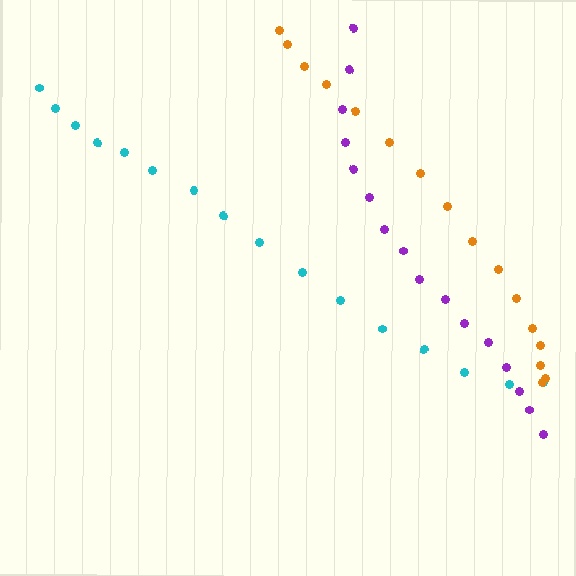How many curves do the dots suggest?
There are 3 distinct paths.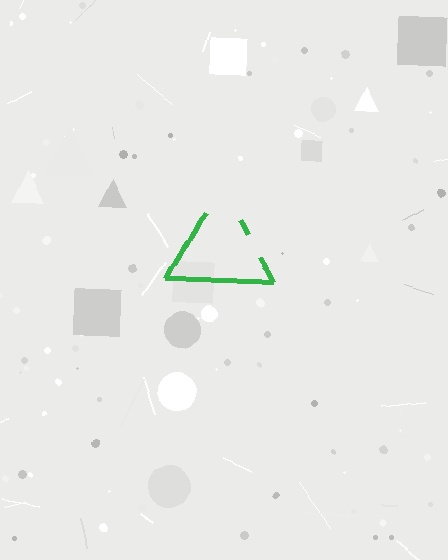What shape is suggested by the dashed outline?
The dashed outline suggests a triangle.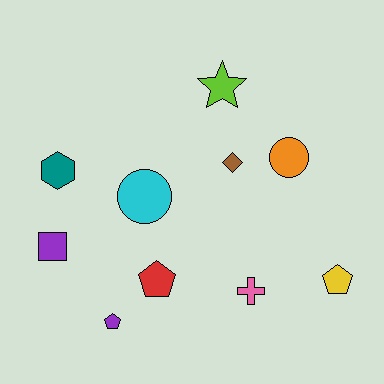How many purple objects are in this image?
There are 2 purple objects.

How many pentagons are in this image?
There are 3 pentagons.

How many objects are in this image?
There are 10 objects.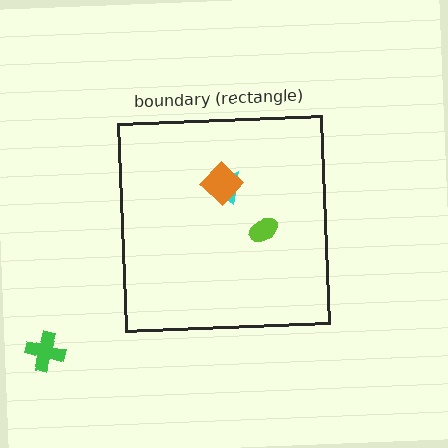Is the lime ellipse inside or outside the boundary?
Inside.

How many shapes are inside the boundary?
3 inside, 1 outside.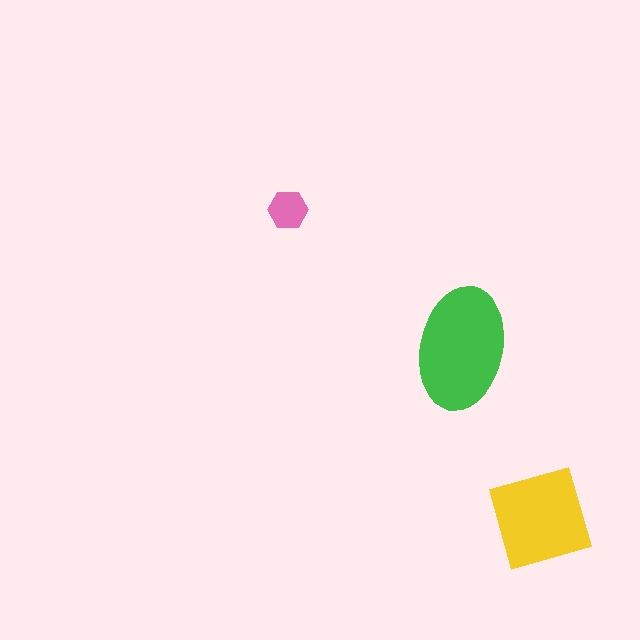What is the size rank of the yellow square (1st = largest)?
2nd.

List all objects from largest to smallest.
The green ellipse, the yellow square, the pink hexagon.